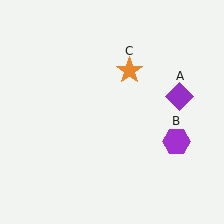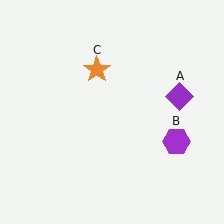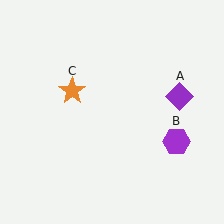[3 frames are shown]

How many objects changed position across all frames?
1 object changed position: orange star (object C).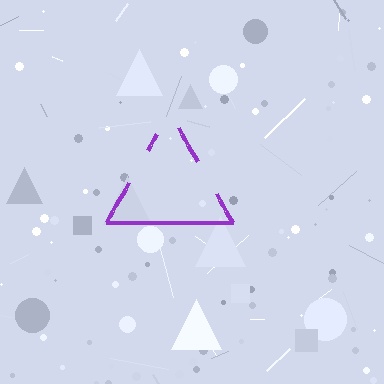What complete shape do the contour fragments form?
The contour fragments form a triangle.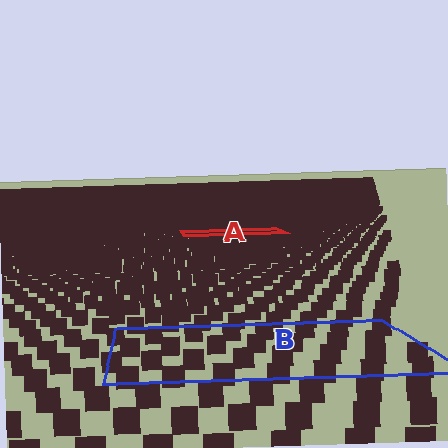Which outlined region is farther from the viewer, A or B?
Region A is farther from the viewer — the texture elements inside it appear smaller and more densely packed.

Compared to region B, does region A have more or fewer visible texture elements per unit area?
Region A has more texture elements per unit area — they are packed more densely because it is farther away.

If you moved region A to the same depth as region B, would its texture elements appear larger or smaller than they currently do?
They would appear larger. At a closer depth, the same texture elements are projected at a bigger on-screen size.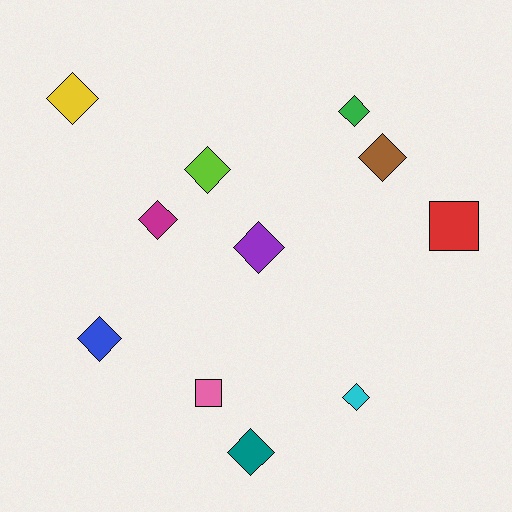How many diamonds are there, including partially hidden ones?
There are 9 diamonds.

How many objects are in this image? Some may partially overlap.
There are 11 objects.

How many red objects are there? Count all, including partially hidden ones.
There is 1 red object.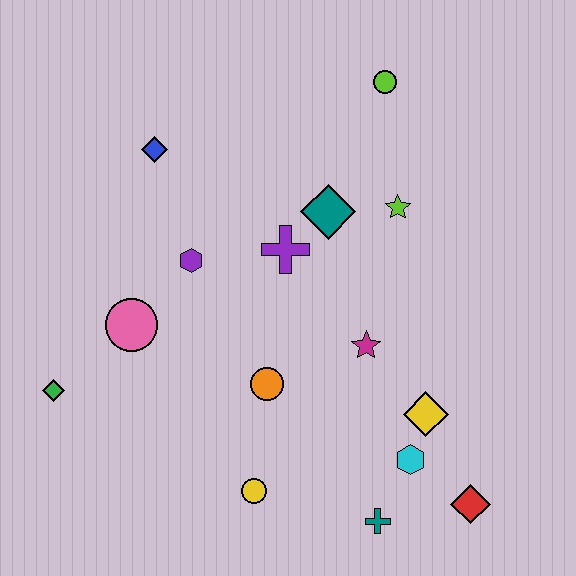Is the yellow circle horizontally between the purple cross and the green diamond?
Yes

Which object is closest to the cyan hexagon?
The yellow diamond is closest to the cyan hexagon.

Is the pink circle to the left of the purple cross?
Yes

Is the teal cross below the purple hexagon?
Yes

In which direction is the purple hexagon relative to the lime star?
The purple hexagon is to the left of the lime star.